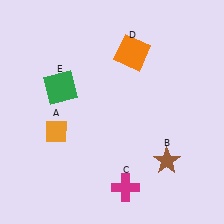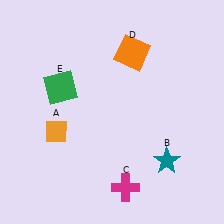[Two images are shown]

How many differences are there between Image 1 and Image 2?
There is 1 difference between the two images.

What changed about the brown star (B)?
In Image 1, B is brown. In Image 2, it changed to teal.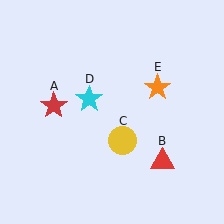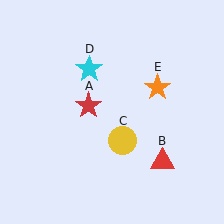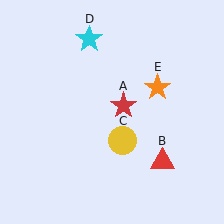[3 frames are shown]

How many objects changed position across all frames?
2 objects changed position: red star (object A), cyan star (object D).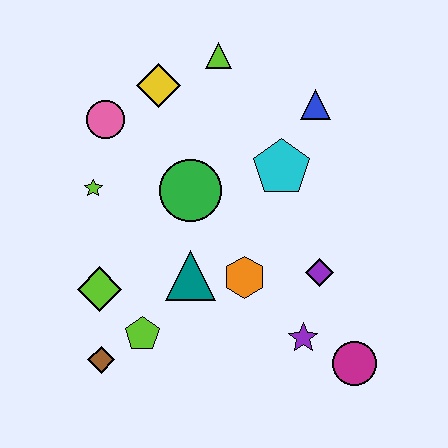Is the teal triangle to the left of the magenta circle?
Yes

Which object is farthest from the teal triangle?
The lime triangle is farthest from the teal triangle.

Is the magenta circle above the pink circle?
No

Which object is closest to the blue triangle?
The cyan pentagon is closest to the blue triangle.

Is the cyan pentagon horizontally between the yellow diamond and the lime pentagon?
No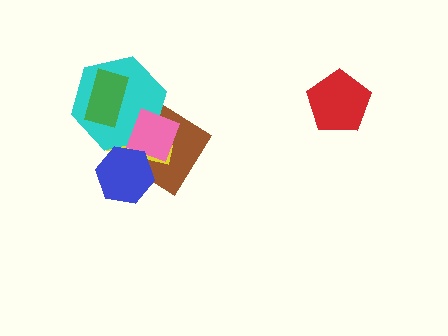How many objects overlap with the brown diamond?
4 objects overlap with the brown diamond.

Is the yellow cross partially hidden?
Yes, it is partially covered by another shape.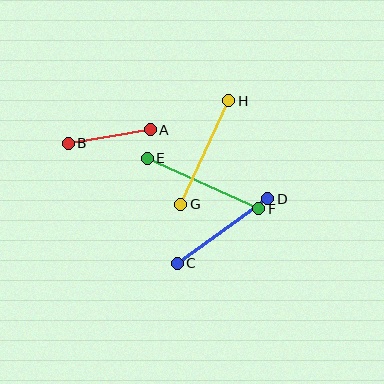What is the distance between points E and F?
The distance is approximately 123 pixels.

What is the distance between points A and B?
The distance is approximately 83 pixels.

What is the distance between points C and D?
The distance is approximately 111 pixels.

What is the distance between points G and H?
The distance is approximately 114 pixels.